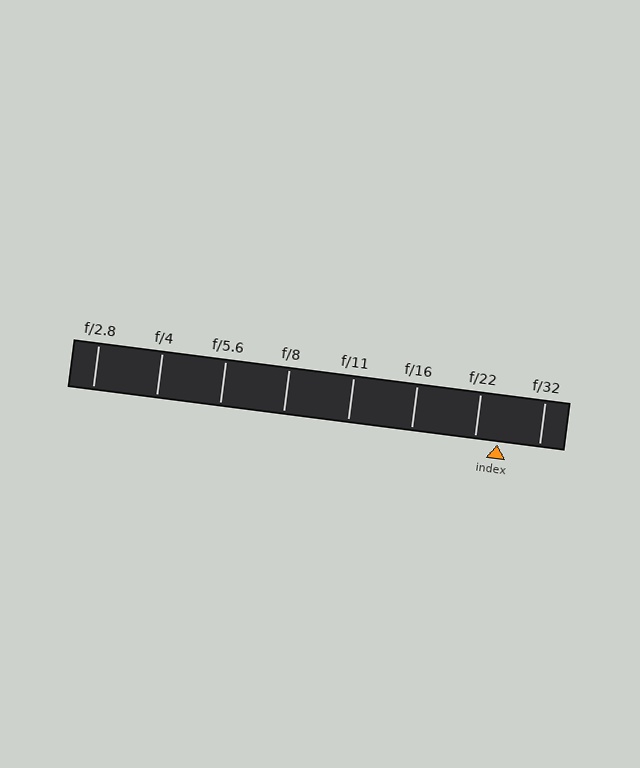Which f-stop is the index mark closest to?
The index mark is closest to f/22.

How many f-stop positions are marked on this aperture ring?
There are 8 f-stop positions marked.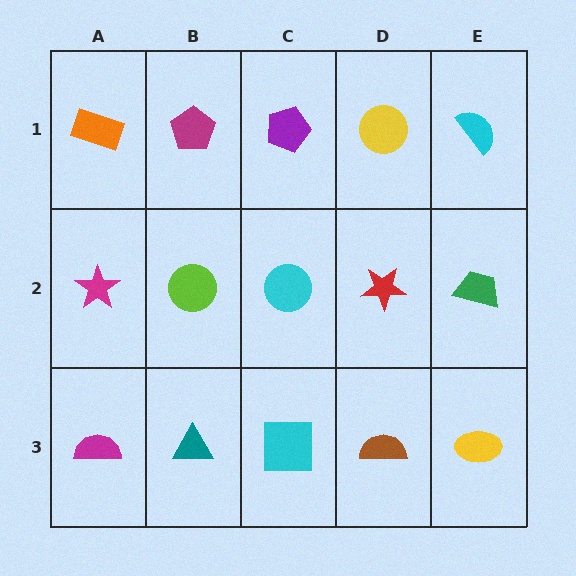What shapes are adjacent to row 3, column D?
A red star (row 2, column D), a cyan square (row 3, column C), a yellow ellipse (row 3, column E).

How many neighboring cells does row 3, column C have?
3.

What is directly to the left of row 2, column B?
A magenta star.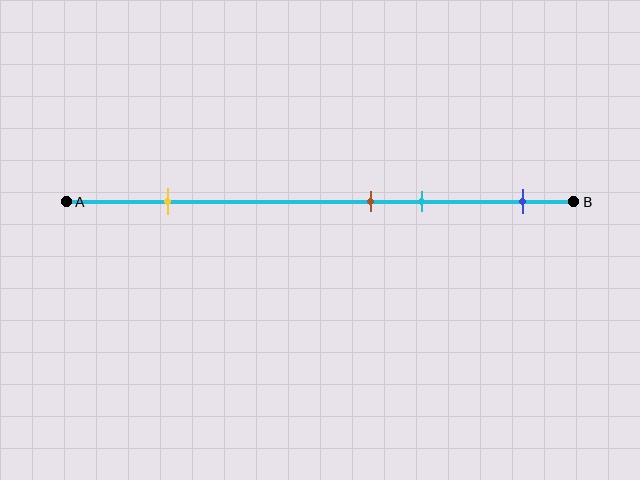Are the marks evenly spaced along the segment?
No, the marks are not evenly spaced.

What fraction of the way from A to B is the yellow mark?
The yellow mark is approximately 20% (0.2) of the way from A to B.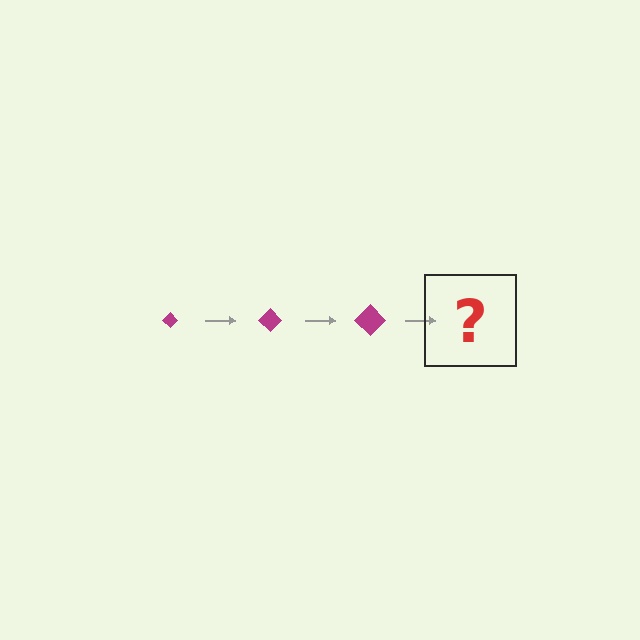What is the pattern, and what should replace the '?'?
The pattern is that the diamond gets progressively larger each step. The '?' should be a magenta diamond, larger than the previous one.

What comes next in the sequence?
The next element should be a magenta diamond, larger than the previous one.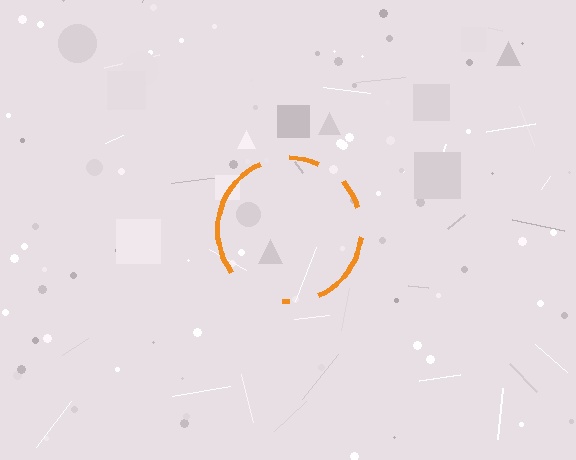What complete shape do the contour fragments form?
The contour fragments form a circle.